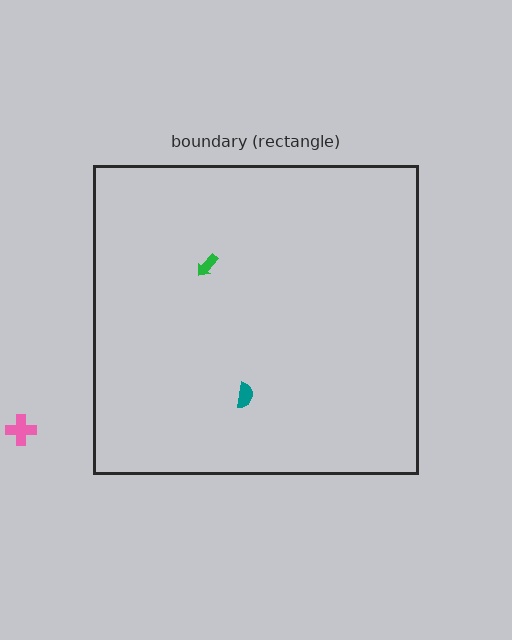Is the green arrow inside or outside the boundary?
Inside.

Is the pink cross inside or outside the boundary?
Outside.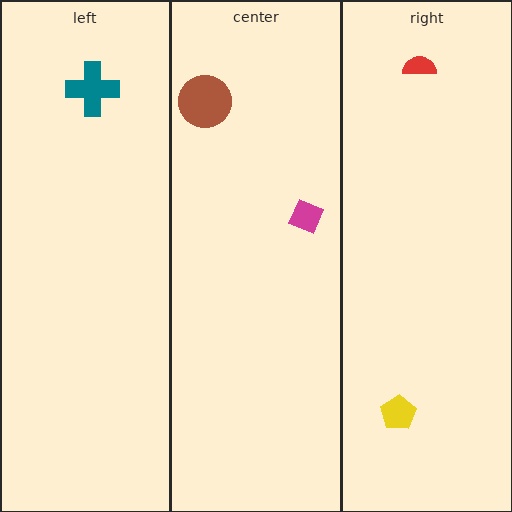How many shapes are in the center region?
2.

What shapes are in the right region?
The red semicircle, the yellow pentagon.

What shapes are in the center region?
The brown circle, the magenta diamond.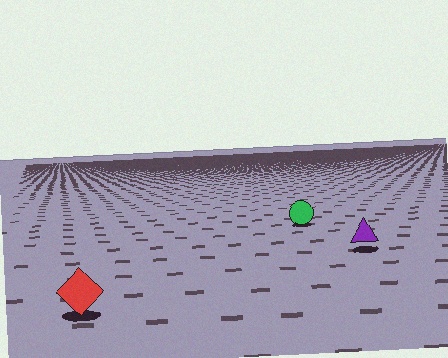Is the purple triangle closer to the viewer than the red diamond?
No. The red diamond is closer — you can tell from the texture gradient: the ground texture is coarser near it.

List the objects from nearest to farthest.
From nearest to farthest: the red diamond, the purple triangle, the green circle.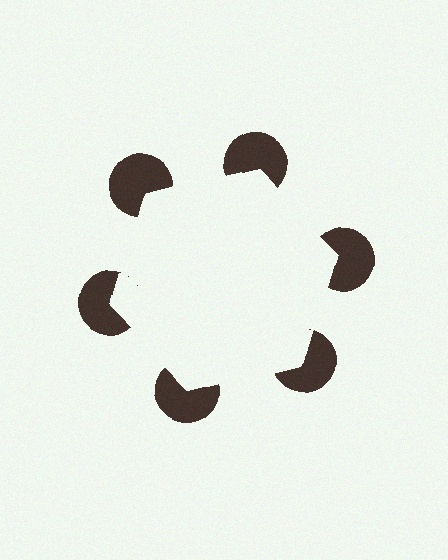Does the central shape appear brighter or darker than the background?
It typically appears slightly brighter than the background, even though no actual brightness change is drawn.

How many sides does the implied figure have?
6 sides.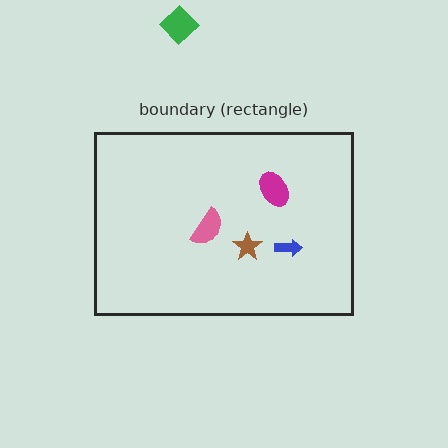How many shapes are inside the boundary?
4 inside, 1 outside.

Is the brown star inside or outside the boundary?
Inside.